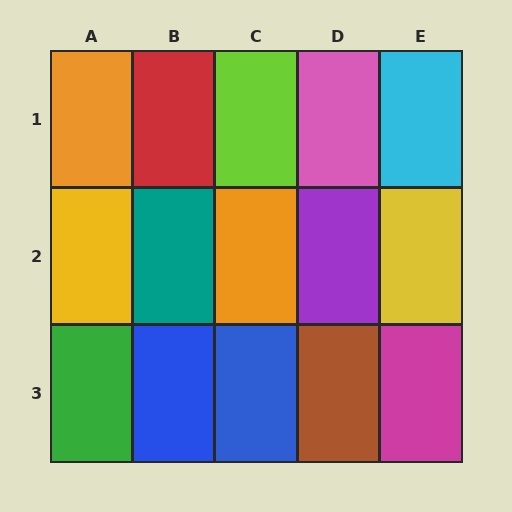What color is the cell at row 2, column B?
Teal.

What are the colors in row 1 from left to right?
Orange, red, lime, pink, cyan.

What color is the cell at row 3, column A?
Green.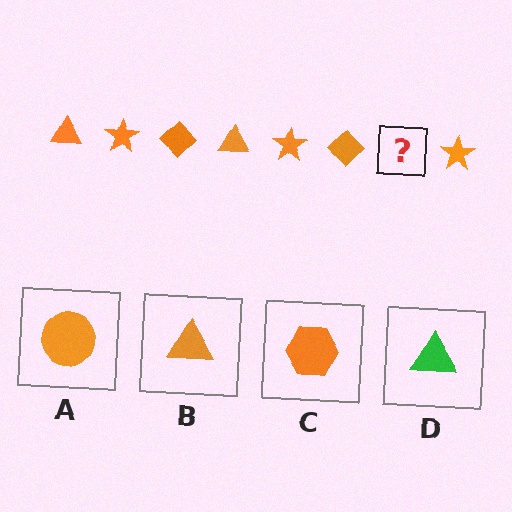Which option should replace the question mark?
Option B.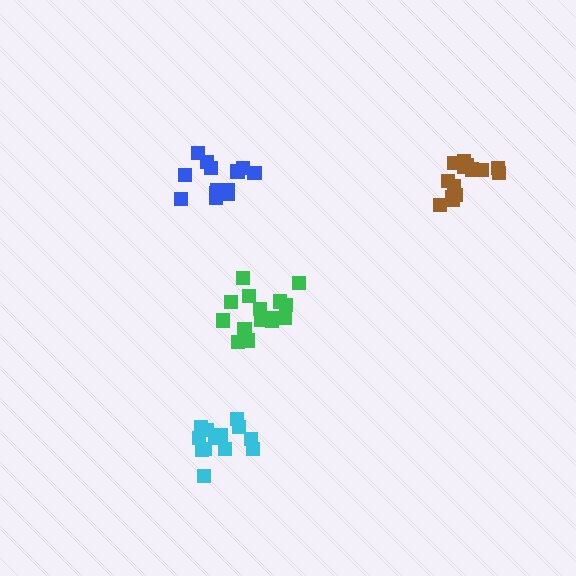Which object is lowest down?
The cyan cluster is bottommost.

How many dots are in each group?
Group 1: 15 dots, Group 2: 14 dots, Group 3: 15 dots, Group 4: 14 dots (58 total).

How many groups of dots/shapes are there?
There are 4 groups.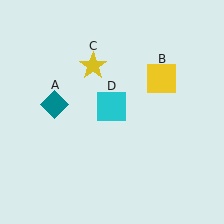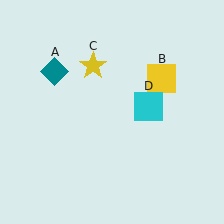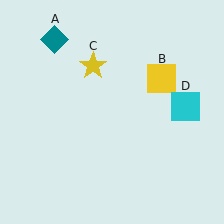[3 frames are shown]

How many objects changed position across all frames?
2 objects changed position: teal diamond (object A), cyan square (object D).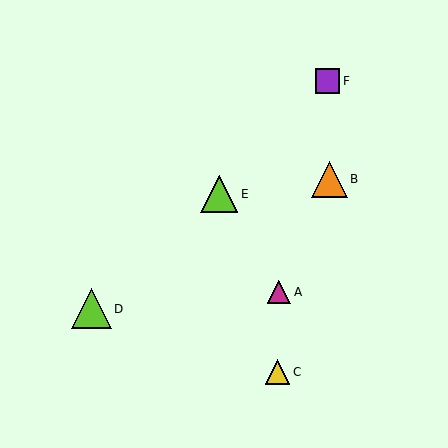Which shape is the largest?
The lime triangle (labeled D) is the largest.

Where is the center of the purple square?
The center of the purple square is at (327, 81).